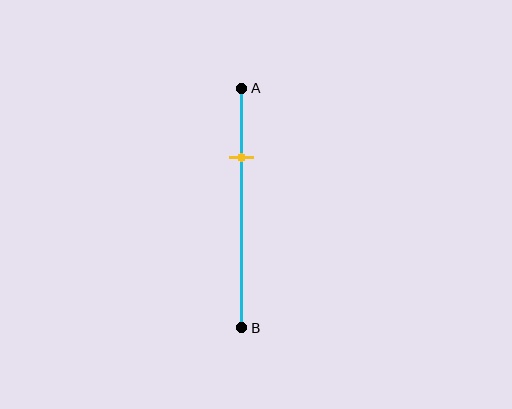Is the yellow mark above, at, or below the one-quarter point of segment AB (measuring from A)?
The yellow mark is below the one-quarter point of segment AB.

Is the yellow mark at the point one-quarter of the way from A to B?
No, the mark is at about 30% from A, not at the 25% one-quarter point.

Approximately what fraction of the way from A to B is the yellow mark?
The yellow mark is approximately 30% of the way from A to B.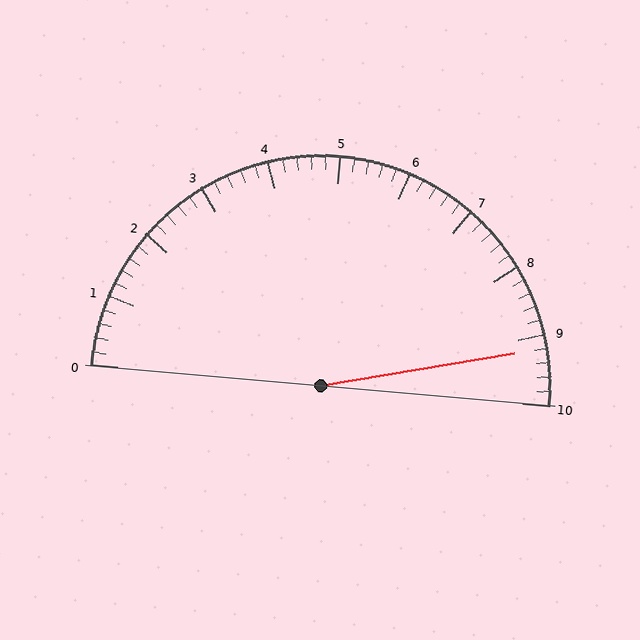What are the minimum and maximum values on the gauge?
The gauge ranges from 0 to 10.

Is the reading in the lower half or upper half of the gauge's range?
The reading is in the upper half of the range (0 to 10).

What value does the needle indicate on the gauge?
The needle indicates approximately 9.2.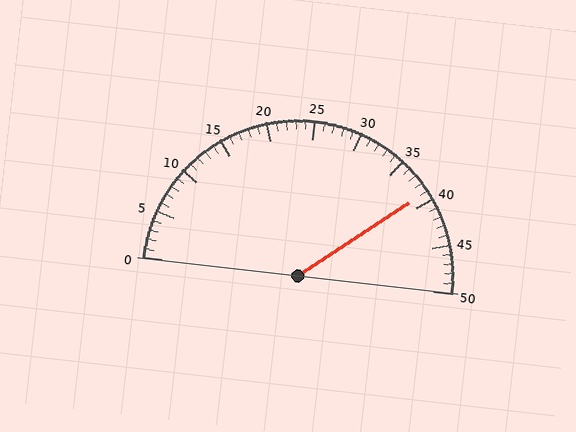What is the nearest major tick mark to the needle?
The nearest major tick mark is 40.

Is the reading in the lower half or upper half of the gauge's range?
The reading is in the upper half of the range (0 to 50).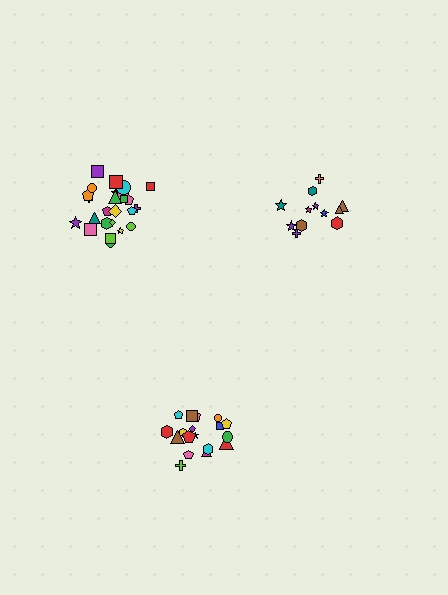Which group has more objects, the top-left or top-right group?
The top-left group.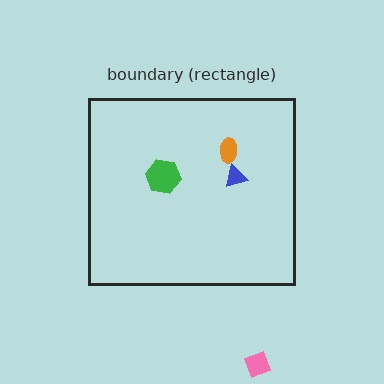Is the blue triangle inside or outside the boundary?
Inside.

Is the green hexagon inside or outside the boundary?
Inside.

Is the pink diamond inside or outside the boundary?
Outside.